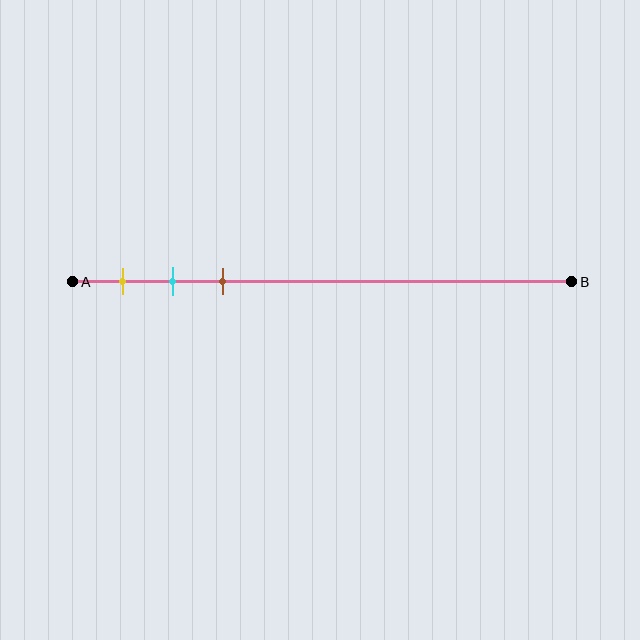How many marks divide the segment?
There are 3 marks dividing the segment.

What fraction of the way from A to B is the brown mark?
The brown mark is approximately 30% (0.3) of the way from A to B.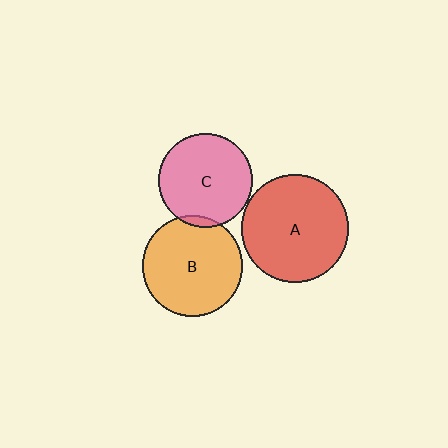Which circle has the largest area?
Circle A (red).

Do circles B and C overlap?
Yes.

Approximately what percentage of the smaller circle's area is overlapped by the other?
Approximately 5%.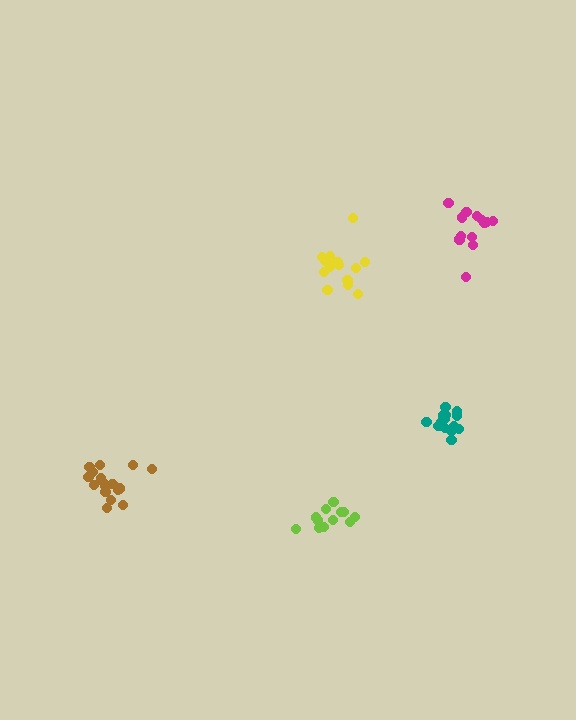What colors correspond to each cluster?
The clusters are colored: brown, magenta, yellow, lime, teal.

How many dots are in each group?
Group 1: 17 dots, Group 2: 13 dots, Group 3: 15 dots, Group 4: 12 dots, Group 5: 14 dots (71 total).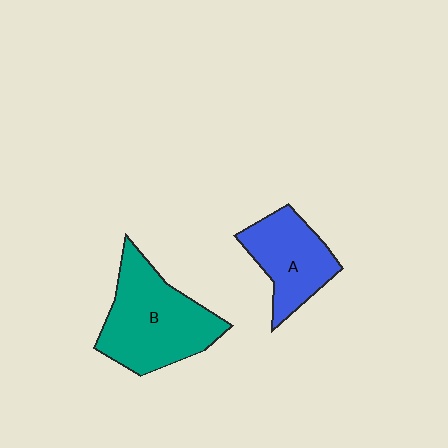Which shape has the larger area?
Shape B (teal).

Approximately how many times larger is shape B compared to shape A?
Approximately 1.5 times.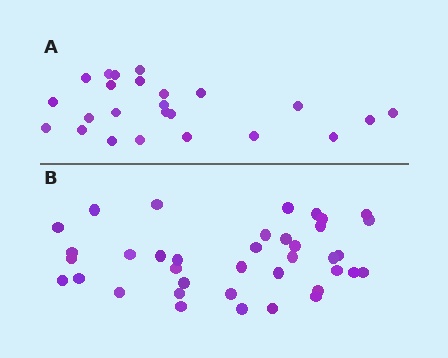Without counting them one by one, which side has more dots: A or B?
Region B (the bottom region) has more dots.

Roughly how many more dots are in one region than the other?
Region B has approximately 15 more dots than region A.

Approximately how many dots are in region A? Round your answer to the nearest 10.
About 20 dots. (The exact count is 24, which rounds to 20.)